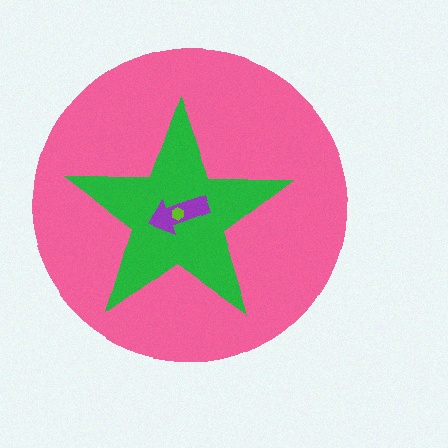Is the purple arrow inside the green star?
Yes.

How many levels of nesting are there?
4.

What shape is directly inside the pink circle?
The green star.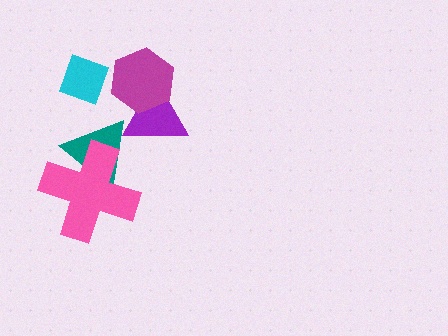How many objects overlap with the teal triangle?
2 objects overlap with the teal triangle.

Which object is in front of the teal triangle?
The pink cross is in front of the teal triangle.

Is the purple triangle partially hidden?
Yes, it is partially covered by another shape.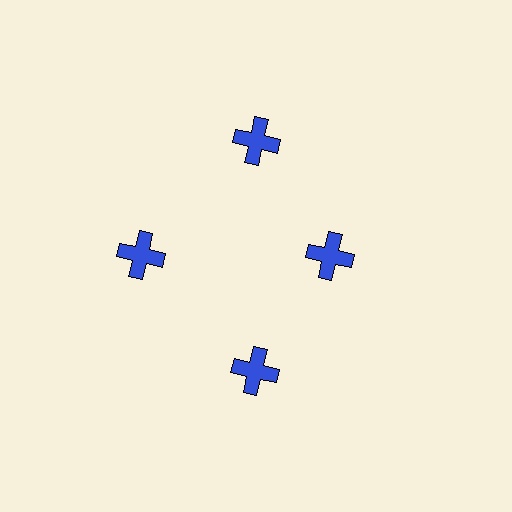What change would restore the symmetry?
The symmetry would be restored by moving it outward, back onto the ring so that all 4 crosses sit at equal angles and equal distance from the center.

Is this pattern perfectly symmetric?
No. The 4 blue crosses are arranged in a ring, but one element near the 3 o'clock position is pulled inward toward the center, breaking the 4-fold rotational symmetry.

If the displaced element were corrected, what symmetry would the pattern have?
It would have 4-fold rotational symmetry — the pattern would map onto itself every 90 degrees.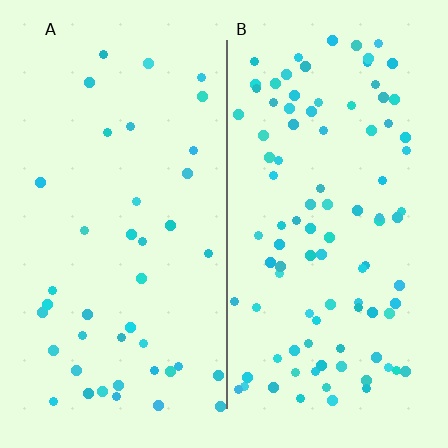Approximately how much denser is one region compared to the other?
Approximately 2.3× — region B over region A.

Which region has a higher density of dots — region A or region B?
B (the right).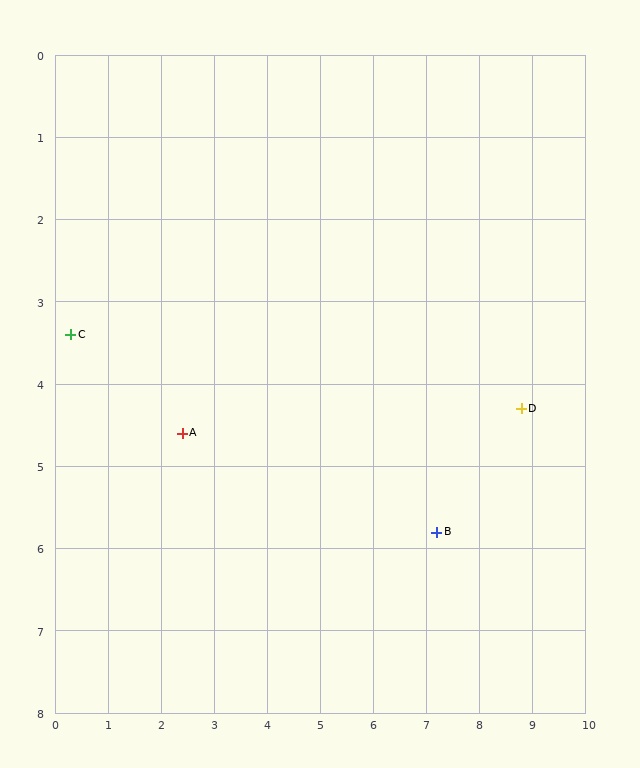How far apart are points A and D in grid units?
Points A and D are about 6.4 grid units apart.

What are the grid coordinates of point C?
Point C is at approximately (0.3, 3.4).